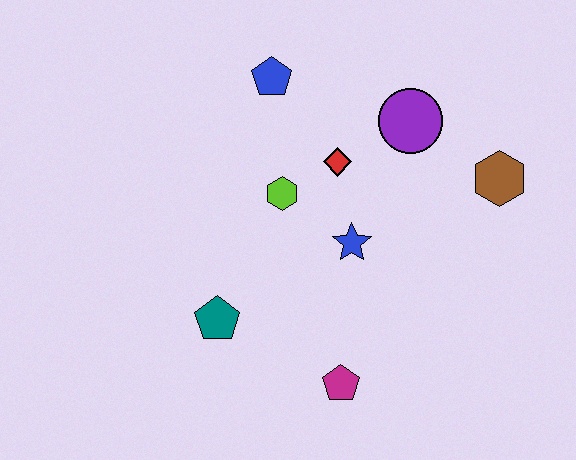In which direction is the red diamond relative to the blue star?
The red diamond is above the blue star.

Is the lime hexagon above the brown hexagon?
No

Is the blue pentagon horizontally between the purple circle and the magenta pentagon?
No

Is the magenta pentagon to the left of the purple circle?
Yes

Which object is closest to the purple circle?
The red diamond is closest to the purple circle.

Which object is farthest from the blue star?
The blue pentagon is farthest from the blue star.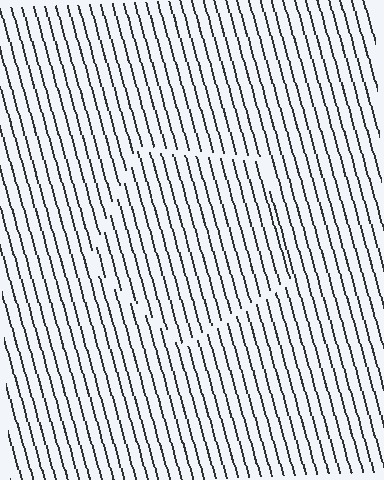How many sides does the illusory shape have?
5 sides — the line-ends trace a pentagon.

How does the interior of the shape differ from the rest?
The interior of the shape contains the same grating, shifted by half a period — the contour is defined by the phase discontinuity where line-ends from the inner and outer gratings abut.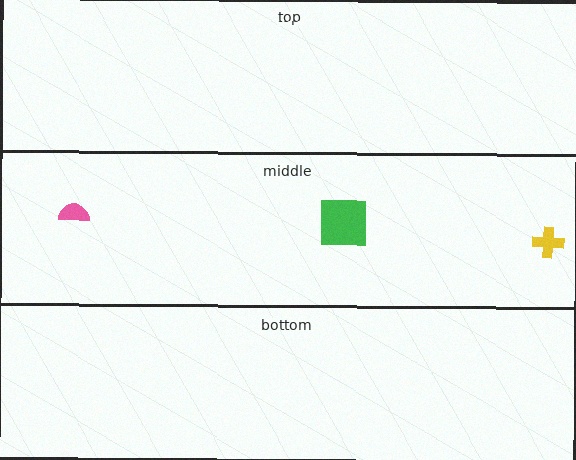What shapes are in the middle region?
The pink semicircle, the green square, the yellow cross.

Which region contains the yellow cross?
The middle region.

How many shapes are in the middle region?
3.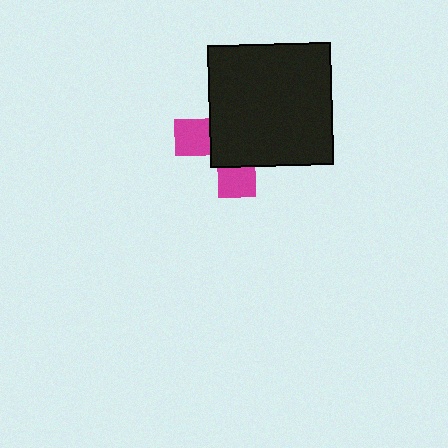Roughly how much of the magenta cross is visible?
A small part of it is visible (roughly 31%).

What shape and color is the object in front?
The object in front is a black square.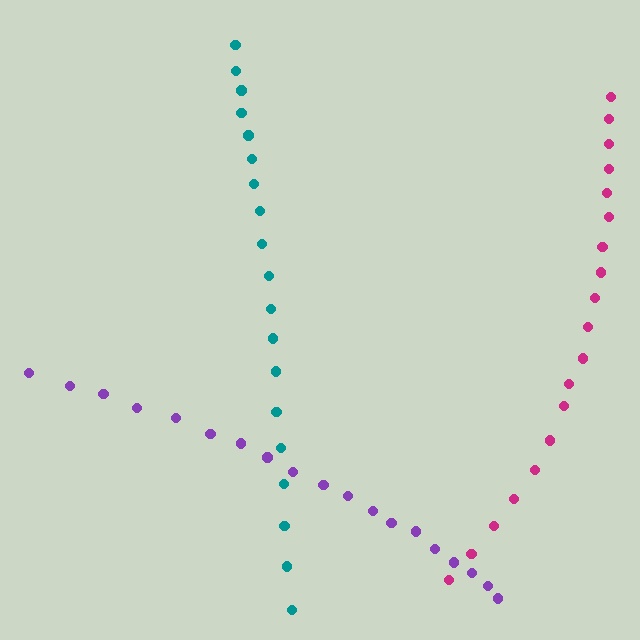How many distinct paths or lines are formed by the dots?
There are 3 distinct paths.